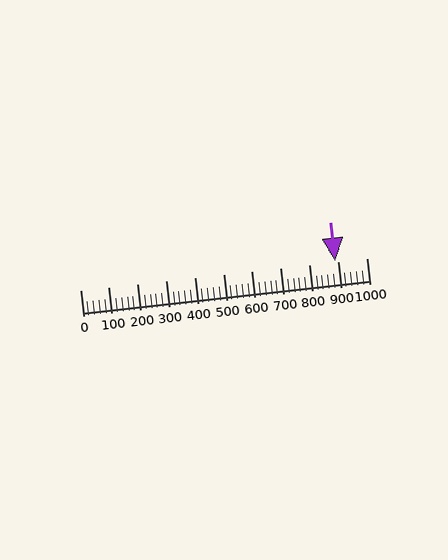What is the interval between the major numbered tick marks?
The major tick marks are spaced 100 units apart.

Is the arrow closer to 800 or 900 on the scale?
The arrow is closer to 900.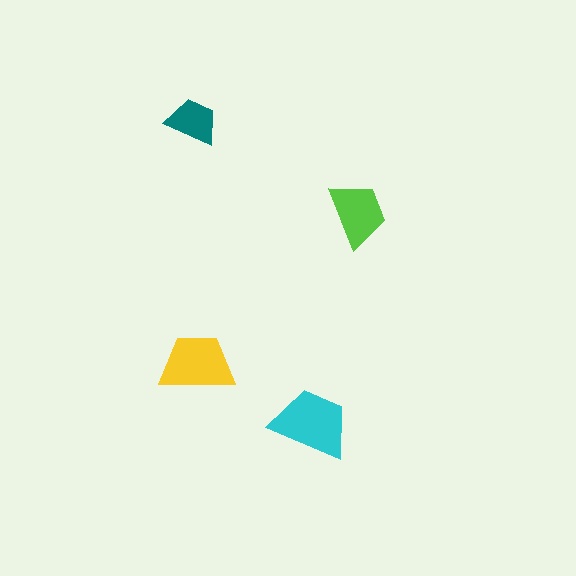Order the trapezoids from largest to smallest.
the cyan one, the yellow one, the lime one, the teal one.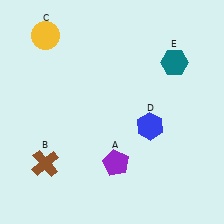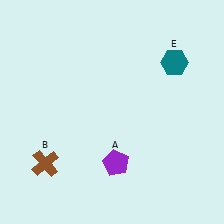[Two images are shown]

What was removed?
The yellow circle (C), the blue hexagon (D) were removed in Image 2.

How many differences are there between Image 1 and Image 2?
There are 2 differences between the two images.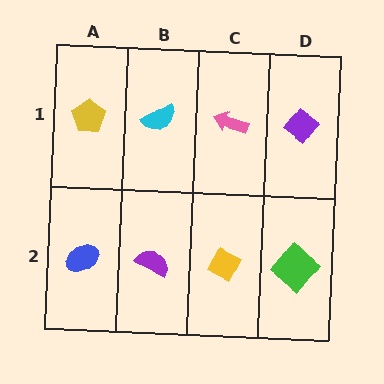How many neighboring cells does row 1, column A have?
2.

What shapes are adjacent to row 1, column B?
A purple semicircle (row 2, column B), a yellow pentagon (row 1, column A), a pink arrow (row 1, column C).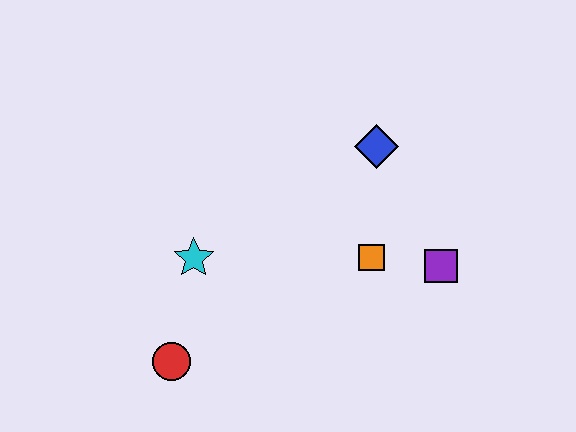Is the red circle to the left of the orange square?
Yes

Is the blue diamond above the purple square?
Yes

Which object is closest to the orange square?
The purple square is closest to the orange square.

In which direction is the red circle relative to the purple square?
The red circle is to the left of the purple square.